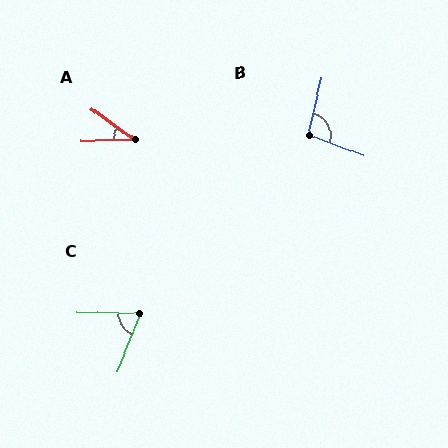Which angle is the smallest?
A, at approximately 37 degrees.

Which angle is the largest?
B, at approximately 97 degrees.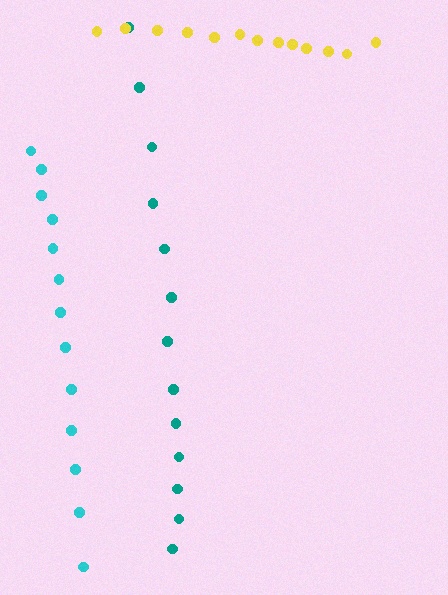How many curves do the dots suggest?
There are 3 distinct paths.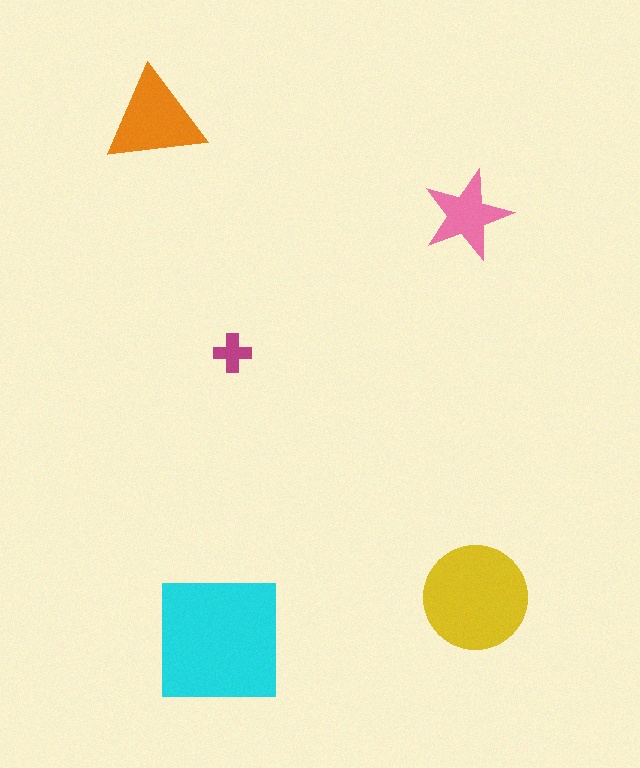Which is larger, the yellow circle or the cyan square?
The cyan square.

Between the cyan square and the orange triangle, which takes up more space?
The cyan square.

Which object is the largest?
The cyan square.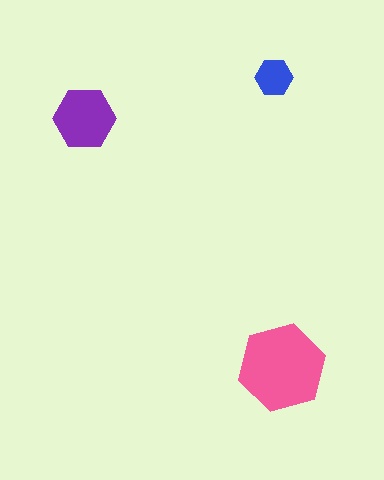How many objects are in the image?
There are 3 objects in the image.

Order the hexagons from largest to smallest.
the pink one, the purple one, the blue one.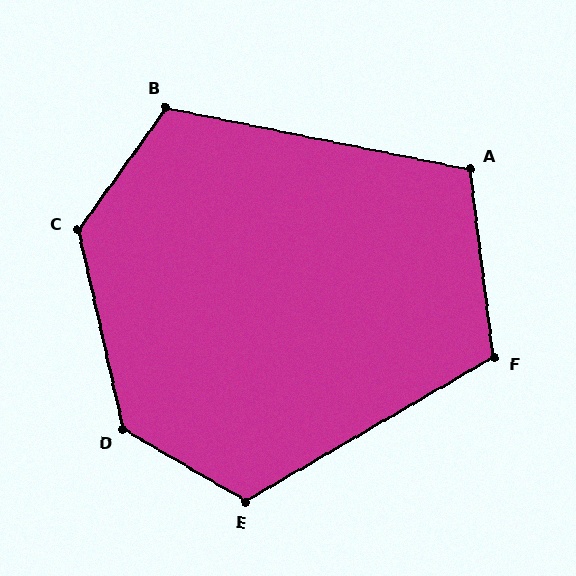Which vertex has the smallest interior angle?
A, at approximately 109 degrees.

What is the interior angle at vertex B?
Approximately 114 degrees (obtuse).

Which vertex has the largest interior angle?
D, at approximately 133 degrees.